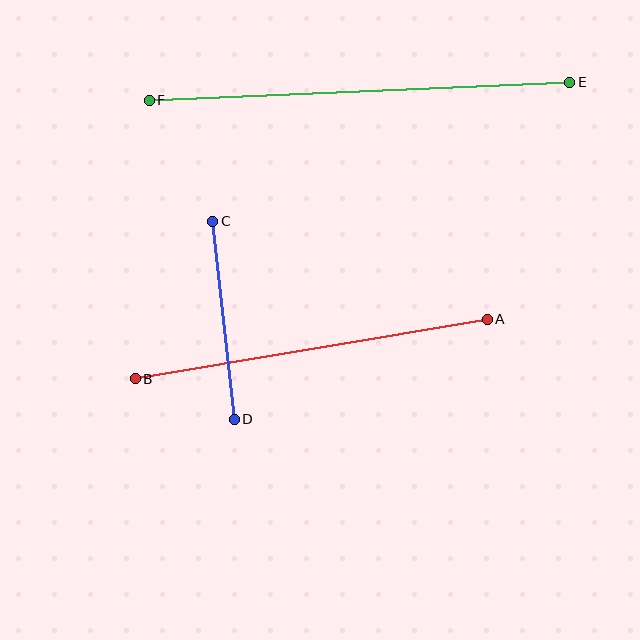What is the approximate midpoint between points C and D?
The midpoint is at approximately (224, 320) pixels.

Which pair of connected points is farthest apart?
Points E and F are farthest apart.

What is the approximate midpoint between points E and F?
The midpoint is at approximately (359, 91) pixels.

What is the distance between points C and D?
The distance is approximately 199 pixels.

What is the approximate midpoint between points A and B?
The midpoint is at approximately (311, 349) pixels.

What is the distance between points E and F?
The distance is approximately 421 pixels.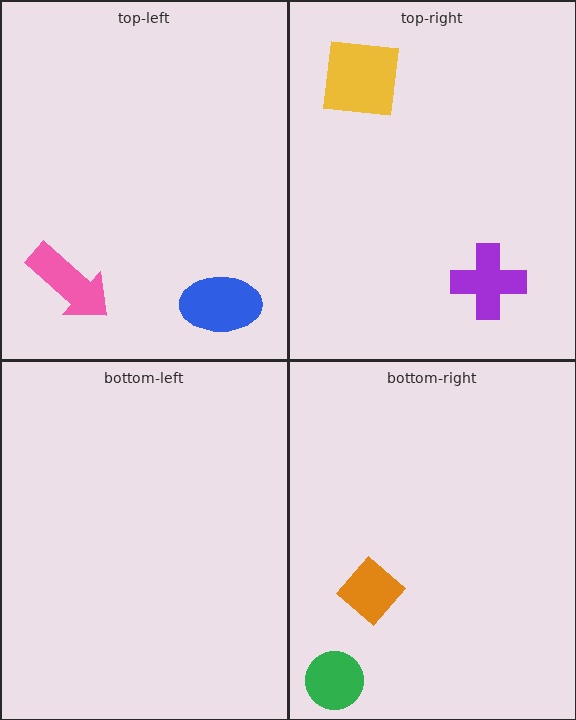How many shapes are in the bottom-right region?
2.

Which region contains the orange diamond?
The bottom-right region.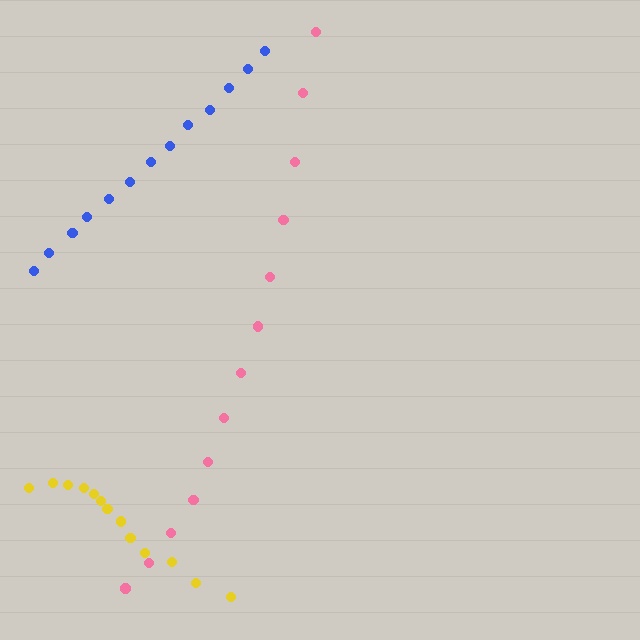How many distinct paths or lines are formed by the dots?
There are 3 distinct paths.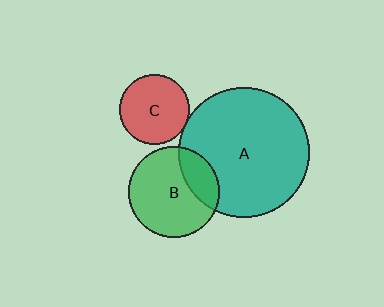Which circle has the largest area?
Circle A (teal).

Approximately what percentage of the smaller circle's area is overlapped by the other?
Approximately 25%.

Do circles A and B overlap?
Yes.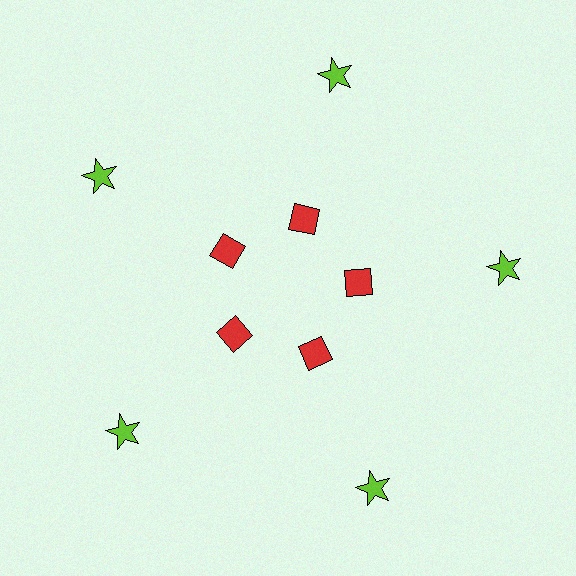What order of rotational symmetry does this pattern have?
This pattern has 5-fold rotational symmetry.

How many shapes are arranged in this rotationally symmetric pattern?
There are 10 shapes, arranged in 5 groups of 2.